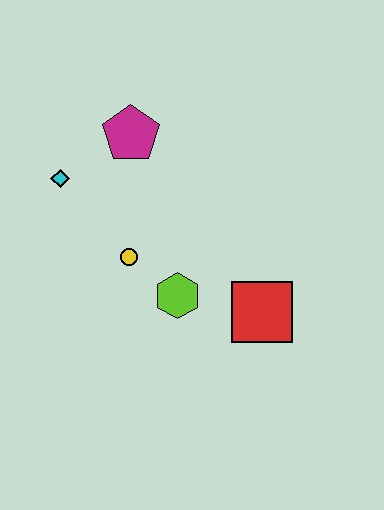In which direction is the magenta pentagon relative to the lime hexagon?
The magenta pentagon is above the lime hexagon.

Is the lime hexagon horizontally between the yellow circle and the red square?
Yes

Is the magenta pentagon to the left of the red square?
Yes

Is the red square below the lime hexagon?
Yes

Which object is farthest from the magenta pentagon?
The red square is farthest from the magenta pentagon.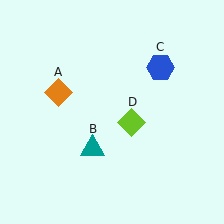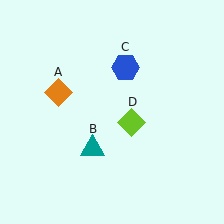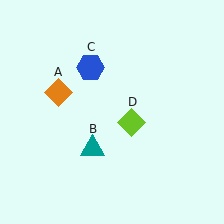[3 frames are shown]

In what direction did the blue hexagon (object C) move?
The blue hexagon (object C) moved left.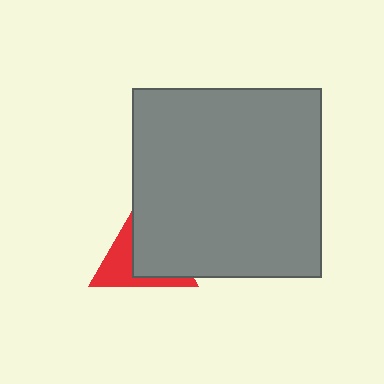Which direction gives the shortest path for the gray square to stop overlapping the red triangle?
Moving right gives the shortest separation.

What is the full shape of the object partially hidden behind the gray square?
The partially hidden object is a red triangle.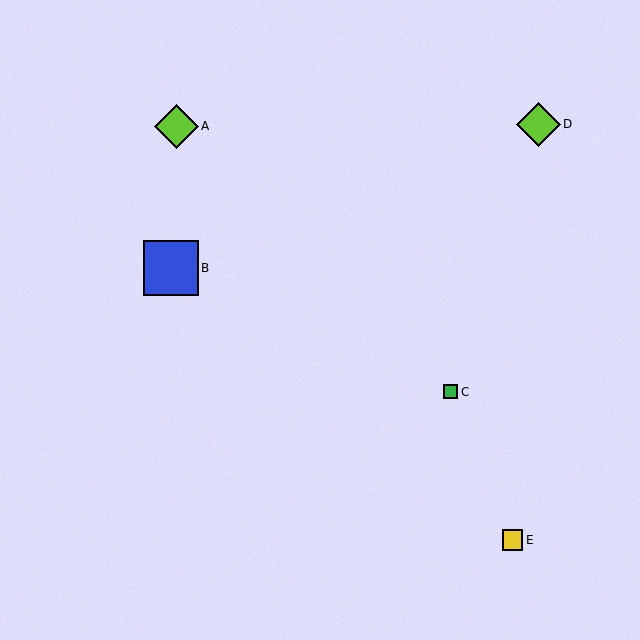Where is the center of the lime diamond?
The center of the lime diamond is at (176, 126).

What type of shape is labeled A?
Shape A is a lime diamond.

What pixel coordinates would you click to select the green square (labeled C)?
Click at (450, 392) to select the green square C.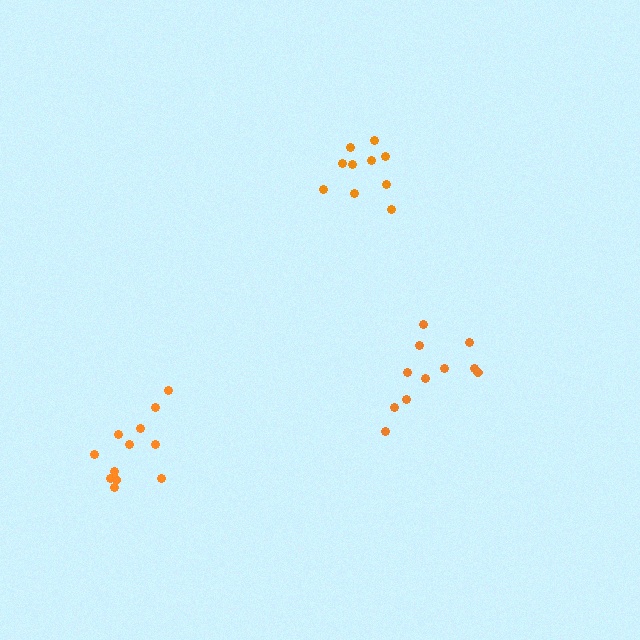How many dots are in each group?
Group 1: 10 dots, Group 2: 12 dots, Group 3: 11 dots (33 total).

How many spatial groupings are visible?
There are 3 spatial groupings.